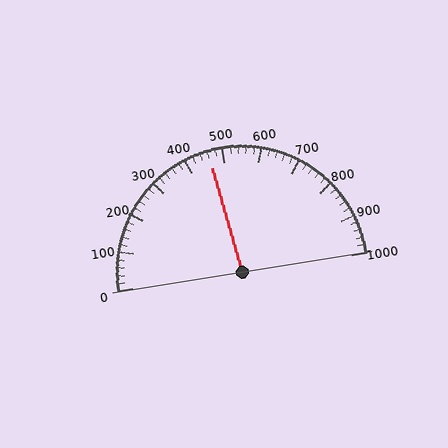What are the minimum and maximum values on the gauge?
The gauge ranges from 0 to 1000.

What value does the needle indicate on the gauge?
The needle indicates approximately 460.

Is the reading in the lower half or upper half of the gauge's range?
The reading is in the lower half of the range (0 to 1000).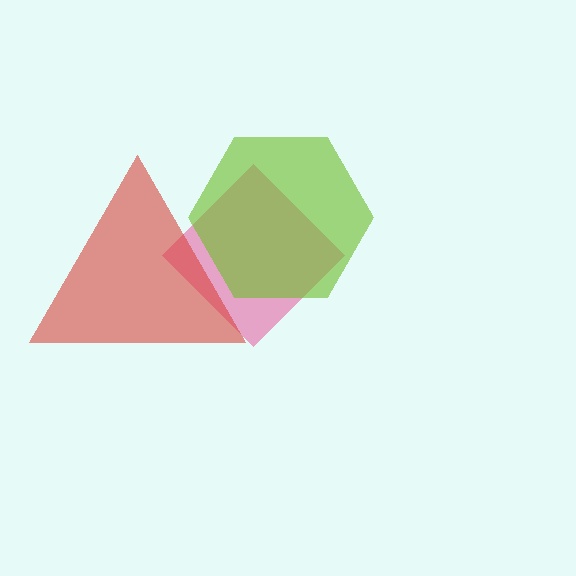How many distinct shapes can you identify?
There are 3 distinct shapes: a pink diamond, a lime hexagon, a red triangle.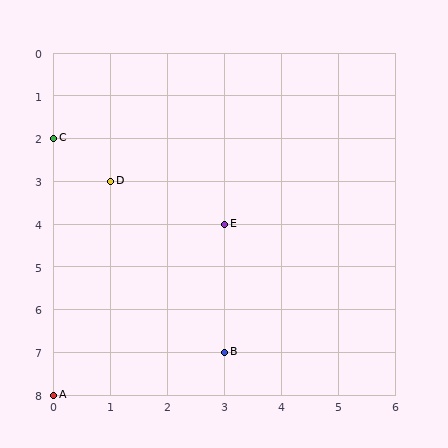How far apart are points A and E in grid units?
Points A and E are 3 columns and 4 rows apart (about 5.0 grid units diagonally).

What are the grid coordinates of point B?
Point B is at grid coordinates (3, 7).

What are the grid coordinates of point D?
Point D is at grid coordinates (1, 3).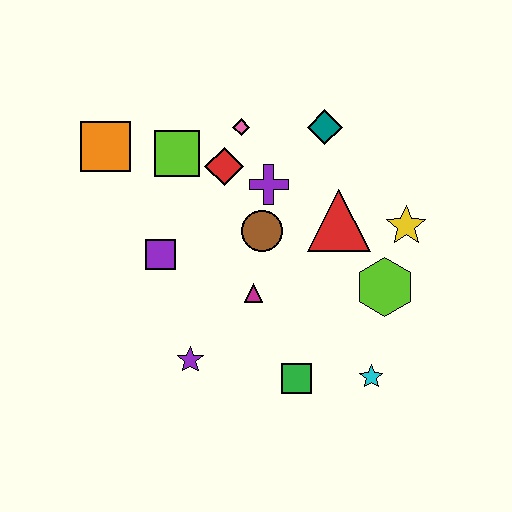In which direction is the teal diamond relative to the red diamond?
The teal diamond is to the right of the red diamond.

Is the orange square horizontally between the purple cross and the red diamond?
No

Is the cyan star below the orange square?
Yes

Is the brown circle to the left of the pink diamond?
No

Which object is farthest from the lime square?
The cyan star is farthest from the lime square.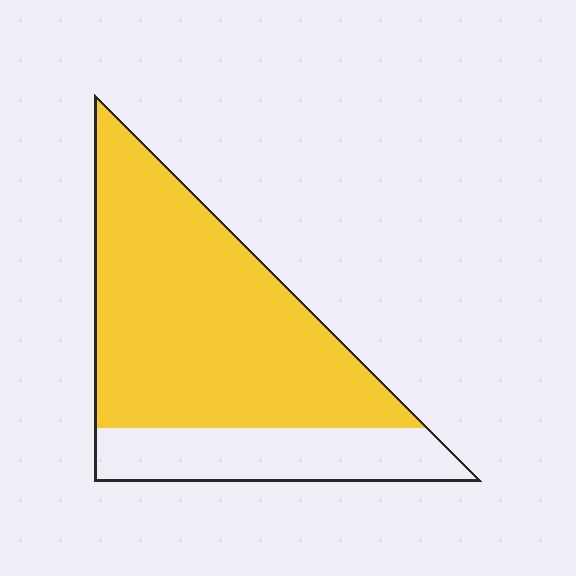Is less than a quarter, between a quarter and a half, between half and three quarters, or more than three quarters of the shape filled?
Between half and three quarters.